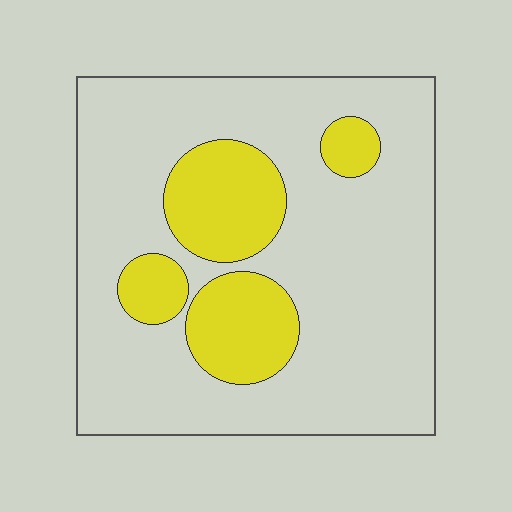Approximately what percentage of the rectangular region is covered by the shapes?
Approximately 25%.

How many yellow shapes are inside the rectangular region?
4.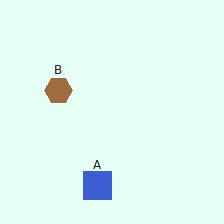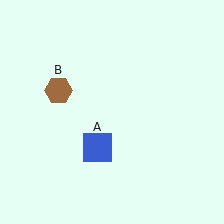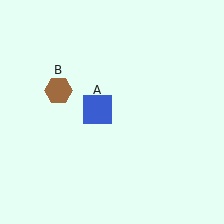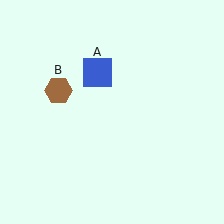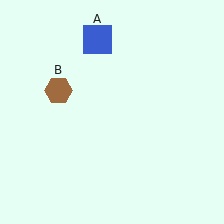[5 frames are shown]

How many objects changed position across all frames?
1 object changed position: blue square (object A).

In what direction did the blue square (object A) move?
The blue square (object A) moved up.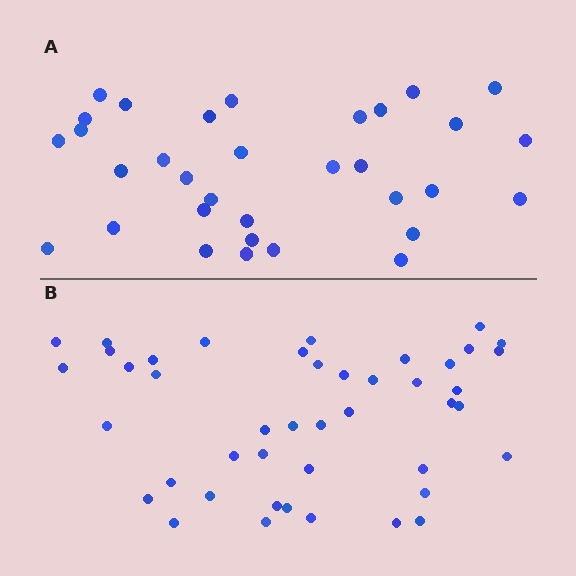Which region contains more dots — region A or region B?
Region B (the bottom region) has more dots.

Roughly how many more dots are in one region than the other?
Region B has roughly 12 or so more dots than region A.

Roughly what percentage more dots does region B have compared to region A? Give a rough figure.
About 35% more.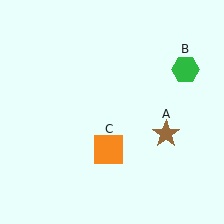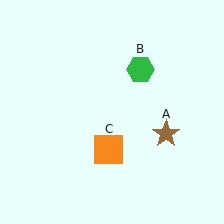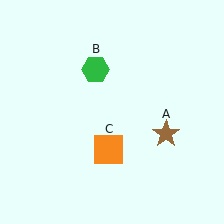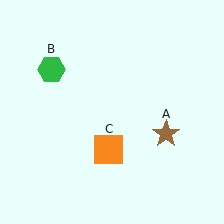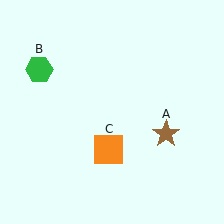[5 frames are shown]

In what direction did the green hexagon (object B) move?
The green hexagon (object B) moved left.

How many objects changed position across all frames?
1 object changed position: green hexagon (object B).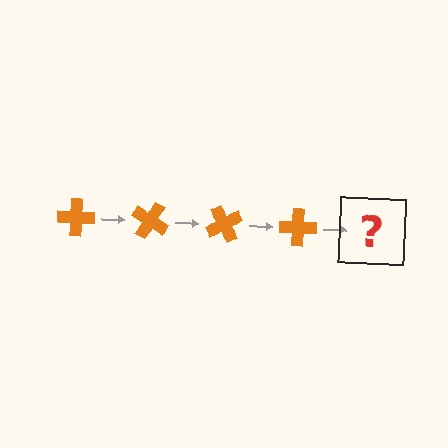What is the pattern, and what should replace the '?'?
The pattern is that the cross rotates 30 degrees each step. The '?' should be an orange cross rotated 120 degrees.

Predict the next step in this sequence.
The next step is an orange cross rotated 120 degrees.